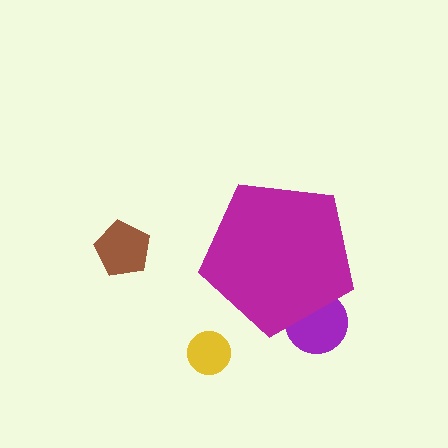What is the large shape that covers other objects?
A magenta pentagon.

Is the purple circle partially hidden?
Yes, the purple circle is partially hidden behind the magenta pentagon.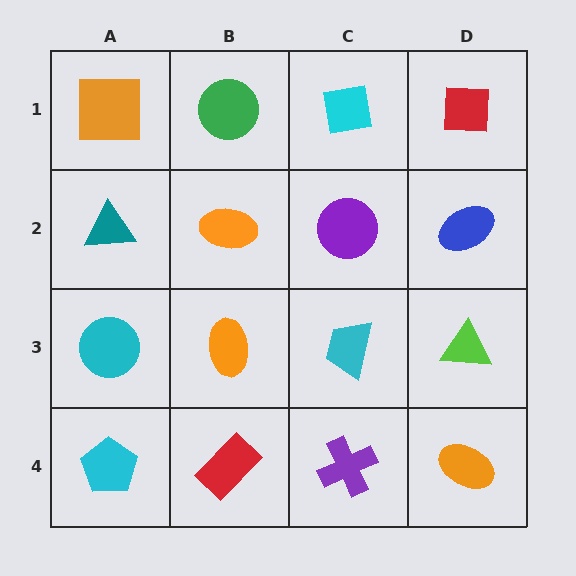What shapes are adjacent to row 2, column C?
A cyan square (row 1, column C), a cyan trapezoid (row 3, column C), an orange ellipse (row 2, column B), a blue ellipse (row 2, column D).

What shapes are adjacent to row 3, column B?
An orange ellipse (row 2, column B), a red rectangle (row 4, column B), a cyan circle (row 3, column A), a cyan trapezoid (row 3, column C).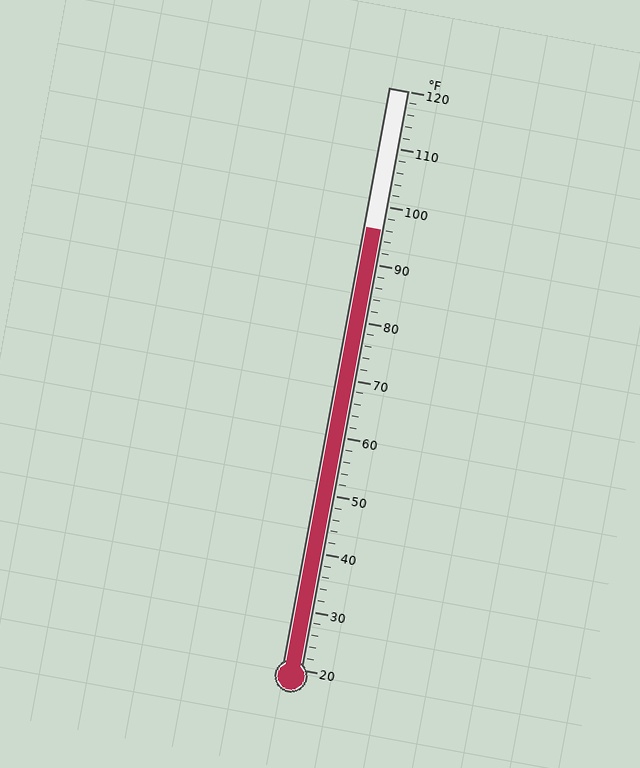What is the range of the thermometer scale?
The thermometer scale ranges from 20°F to 120°F.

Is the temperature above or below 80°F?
The temperature is above 80°F.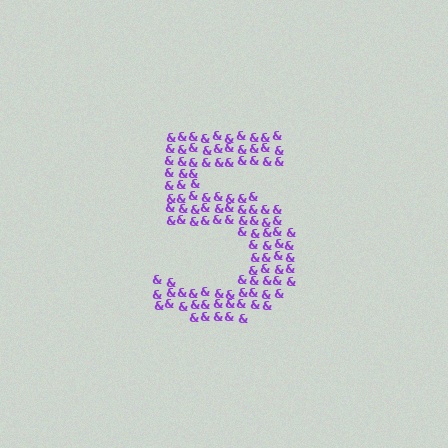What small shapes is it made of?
It is made of small ampersands.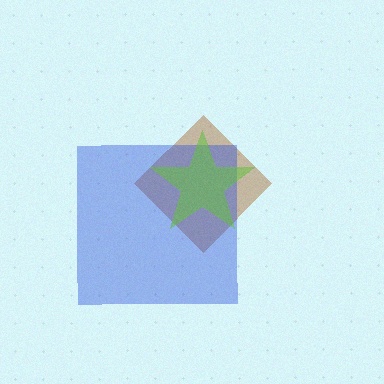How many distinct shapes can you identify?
There are 3 distinct shapes: a brown diamond, a blue square, a lime star.